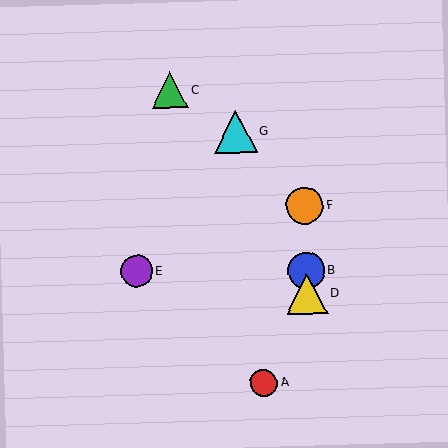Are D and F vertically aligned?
Yes, both are at x≈307.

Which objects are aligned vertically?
Objects B, D, F are aligned vertically.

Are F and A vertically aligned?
No, F is at x≈304 and A is at x≈264.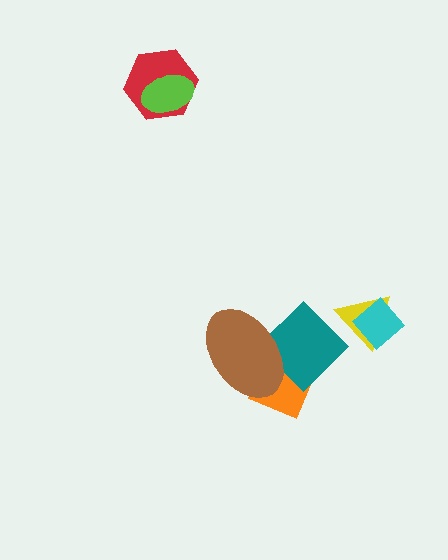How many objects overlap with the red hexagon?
1 object overlaps with the red hexagon.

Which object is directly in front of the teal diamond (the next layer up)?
The yellow triangle is directly in front of the teal diamond.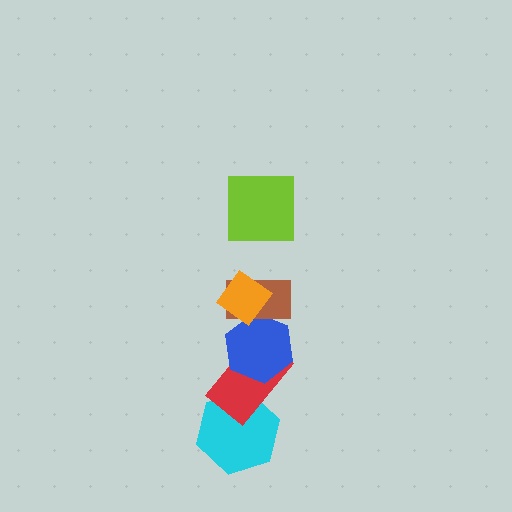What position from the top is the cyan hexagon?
The cyan hexagon is 6th from the top.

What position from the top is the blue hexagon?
The blue hexagon is 4th from the top.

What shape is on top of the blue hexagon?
The brown rectangle is on top of the blue hexagon.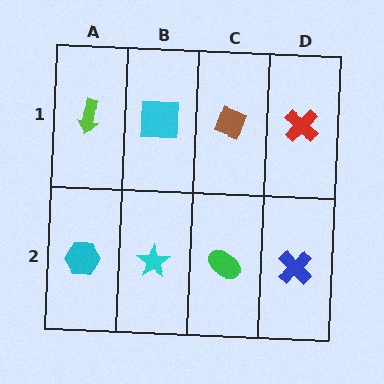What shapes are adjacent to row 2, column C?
A brown diamond (row 1, column C), a cyan star (row 2, column B), a blue cross (row 2, column D).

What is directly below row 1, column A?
A cyan hexagon.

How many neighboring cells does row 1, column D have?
2.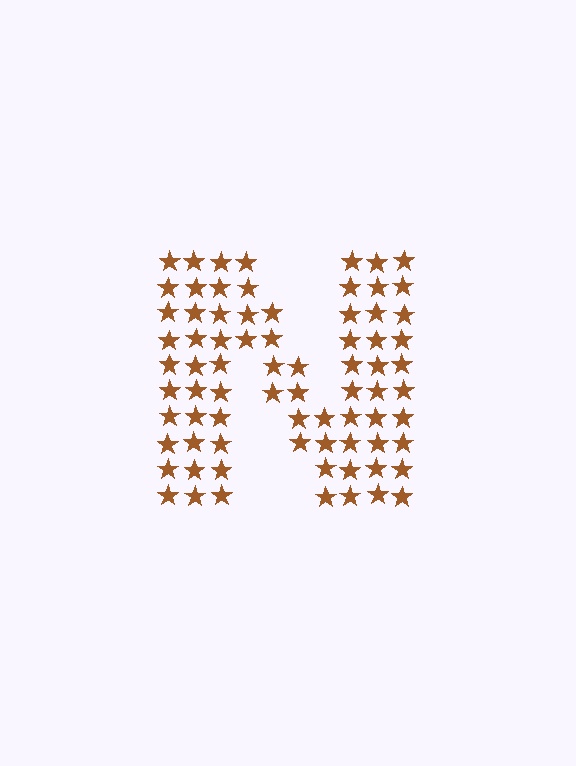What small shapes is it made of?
It is made of small stars.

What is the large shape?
The large shape is the letter N.